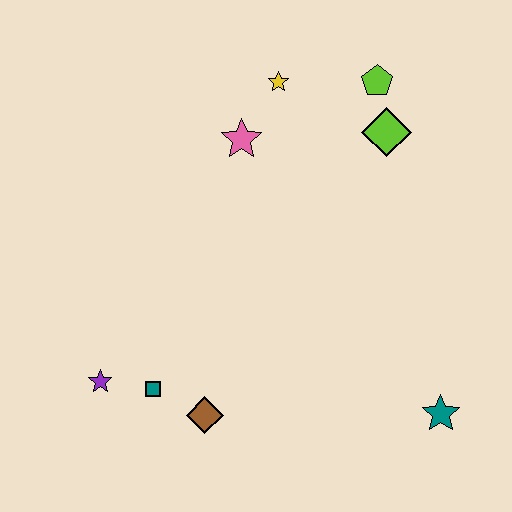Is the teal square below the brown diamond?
No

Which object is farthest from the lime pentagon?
The purple star is farthest from the lime pentagon.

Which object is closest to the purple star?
The teal square is closest to the purple star.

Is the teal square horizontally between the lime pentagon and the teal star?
No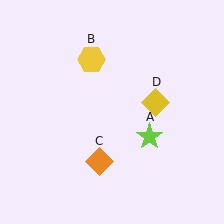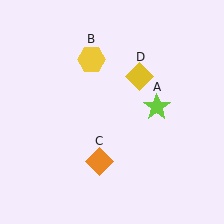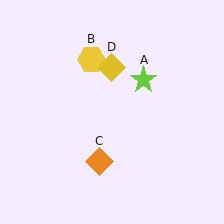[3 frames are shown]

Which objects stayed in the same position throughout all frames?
Yellow hexagon (object B) and orange diamond (object C) remained stationary.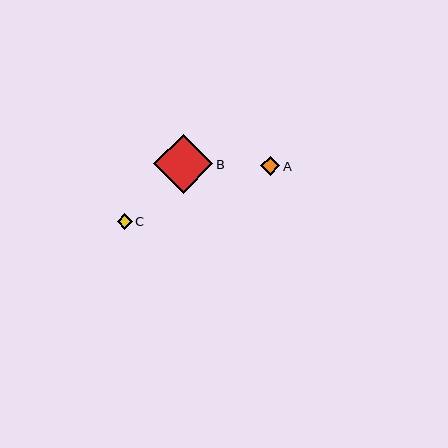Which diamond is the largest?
Diamond B is the largest with a size of approximately 59 pixels.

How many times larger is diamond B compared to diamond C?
Diamond B is approximately 3.9 times the size of diamond C.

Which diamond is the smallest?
Diamond C is the smallest with a size of approximately 15 pixels.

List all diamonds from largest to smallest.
From largest to smallest: B, A, C.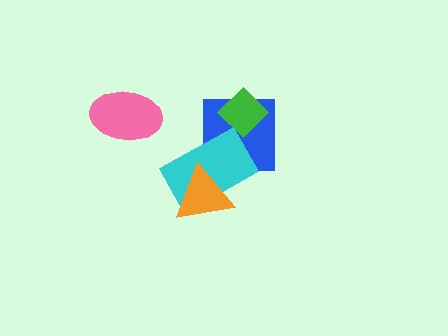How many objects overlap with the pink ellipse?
0 objects overlap with the pink ellipse.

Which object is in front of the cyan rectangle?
The orange triangle is in front of the cyan rectangle.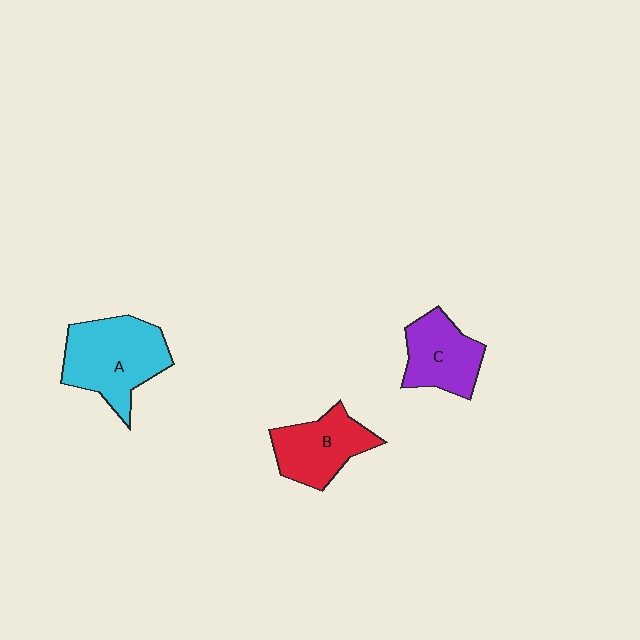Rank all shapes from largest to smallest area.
From largest to smallest: A (cyan), B (red), C (purple).